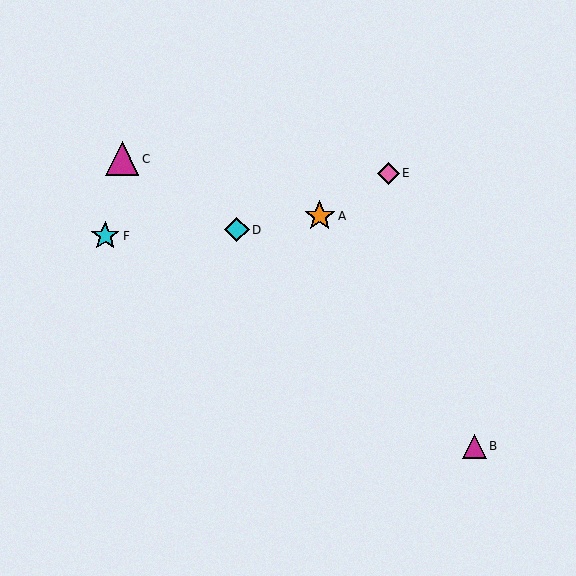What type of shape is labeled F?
Shape F is a cyan star.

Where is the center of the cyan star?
The center of the cyan star is at (105, 236).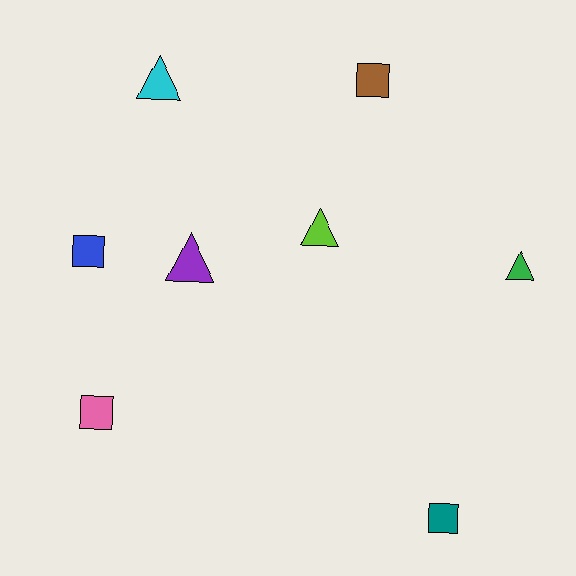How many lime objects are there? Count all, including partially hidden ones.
There is 1 lime object.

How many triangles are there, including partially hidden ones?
There are 4 triangles.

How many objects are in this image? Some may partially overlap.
There are 8 objects.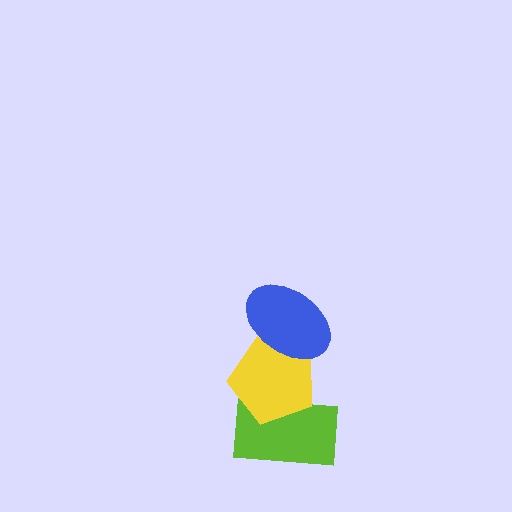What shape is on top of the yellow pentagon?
The blue ellipse is on top of the yellow pentagon.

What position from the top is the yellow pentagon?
The yellow pentagon is 2nd from the top.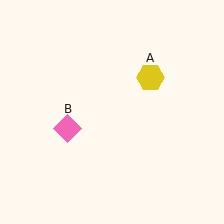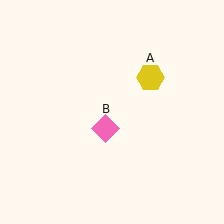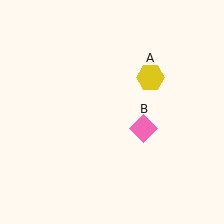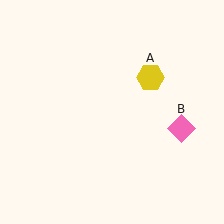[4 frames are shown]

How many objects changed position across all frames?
1 object changed position: pink diamond (object B).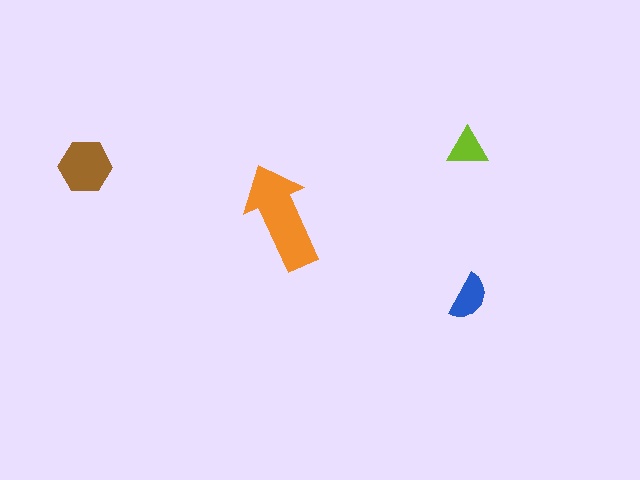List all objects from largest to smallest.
The orange arrow, the brown hexagon, the blue semicircle, the lime triangle.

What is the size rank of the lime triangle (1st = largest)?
4th.